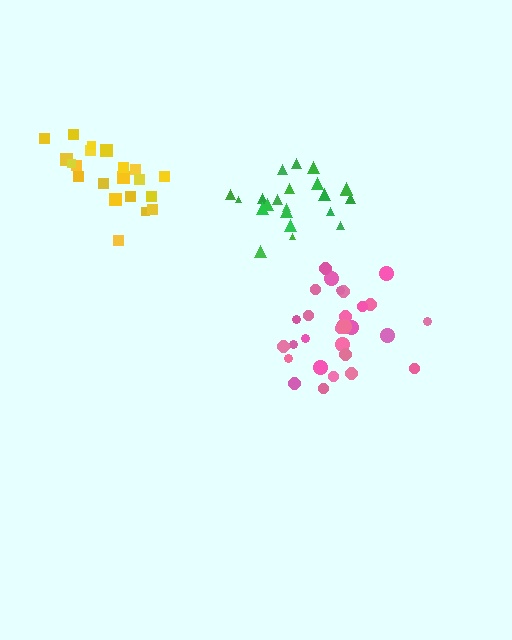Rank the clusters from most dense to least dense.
green, pink, yellow.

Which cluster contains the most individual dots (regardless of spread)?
Pink (29).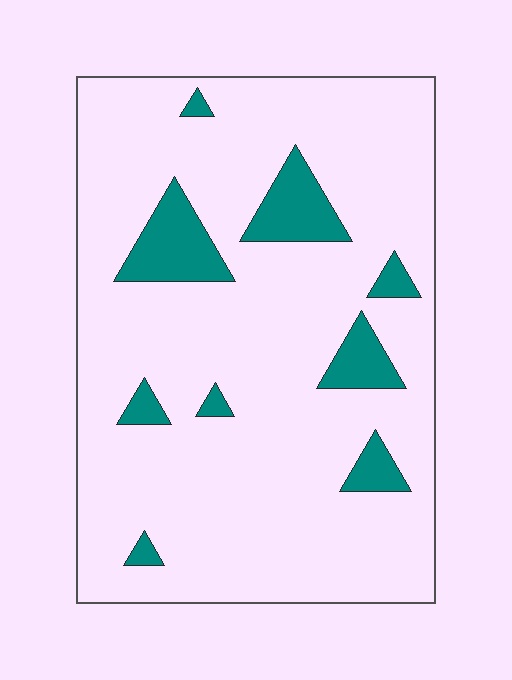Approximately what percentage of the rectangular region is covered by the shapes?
Approximately 10%.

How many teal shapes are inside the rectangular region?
9.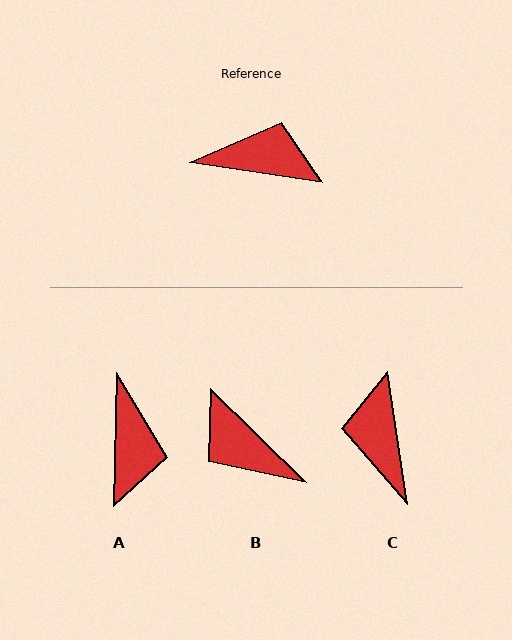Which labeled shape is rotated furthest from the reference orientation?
B, about 144 degrees away.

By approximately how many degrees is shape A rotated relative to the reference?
Approximately 82 degrees clockwise.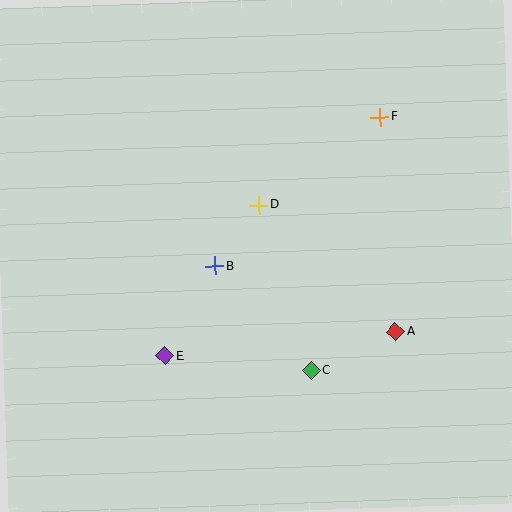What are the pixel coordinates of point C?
Point C is at (311, 370).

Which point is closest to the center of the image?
Point B at (215, 266) is closest to the center.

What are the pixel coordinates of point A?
Point A is at (395, 332).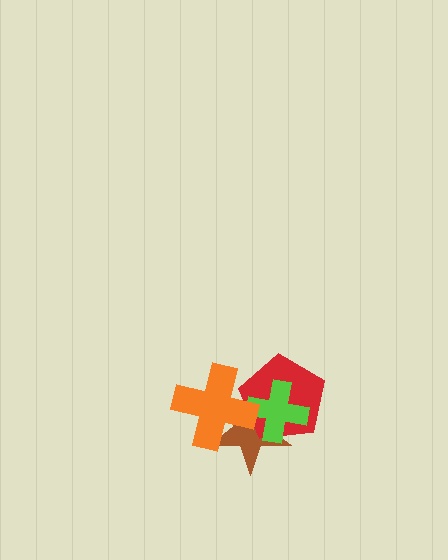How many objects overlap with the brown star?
3 objects overlap with the brown star.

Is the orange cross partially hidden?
No, no other shape covers it.